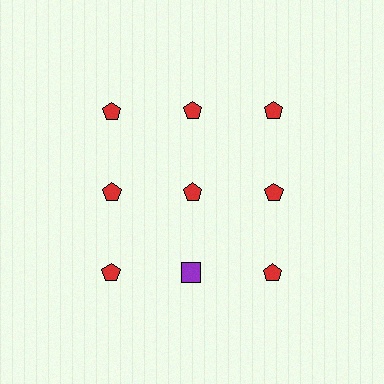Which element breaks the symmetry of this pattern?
The purple square in the third row, second from left column breaks the symmetry. All other shapes are red pentagons.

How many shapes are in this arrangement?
There are 9 shapes arranged in a grid pattern.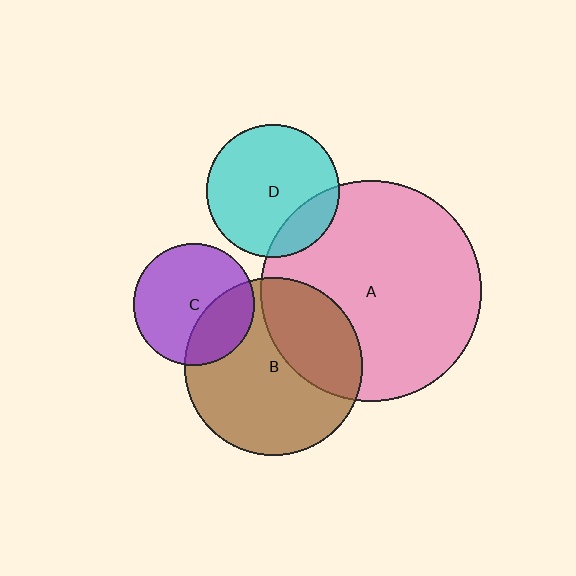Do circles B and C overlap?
Yes.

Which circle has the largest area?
Circle A (pink).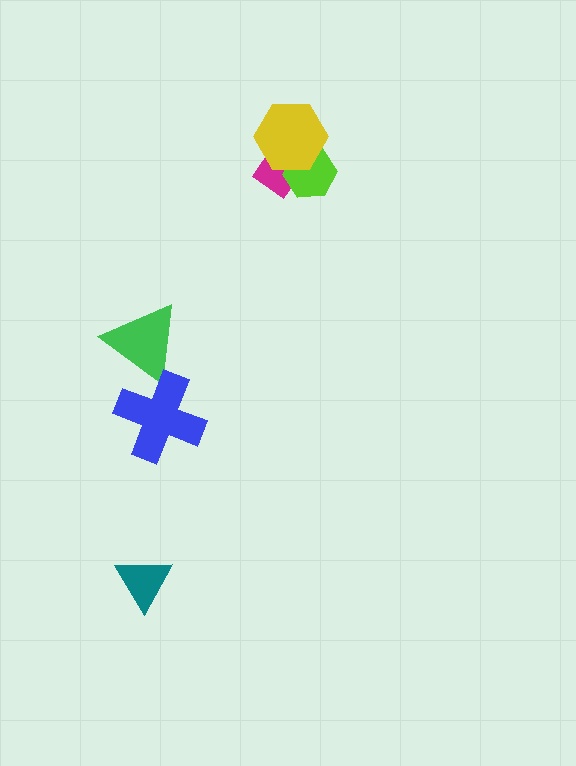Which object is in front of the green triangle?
The blue cross is in front of the green triangle.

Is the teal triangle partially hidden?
No, no other shape covers it.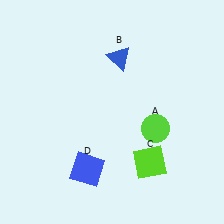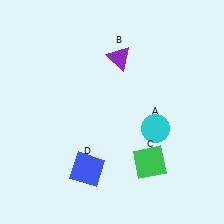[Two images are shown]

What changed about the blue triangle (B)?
In Image 1, B is blue. In Image 2, it changed to purple.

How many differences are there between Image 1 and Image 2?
There are 3 differences between the two images.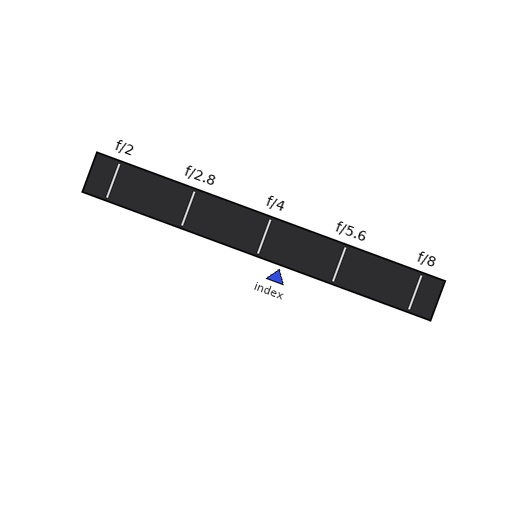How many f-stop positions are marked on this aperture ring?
There are 5 f-stop positions marked.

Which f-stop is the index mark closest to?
The index mark is closest to f/4.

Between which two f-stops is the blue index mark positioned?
The index mark is between f/4 and f/5.6.